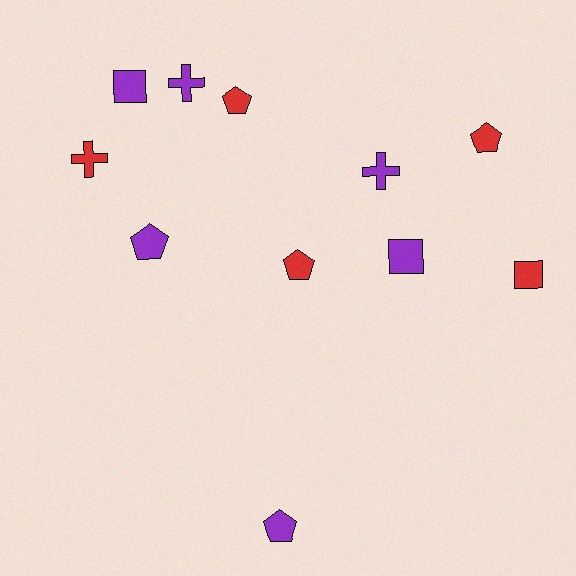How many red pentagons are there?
There are 3 red pentagons.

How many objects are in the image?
There are 11 objects.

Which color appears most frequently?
Purple, with 6 objects.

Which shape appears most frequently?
Pentagon, with 5 objects.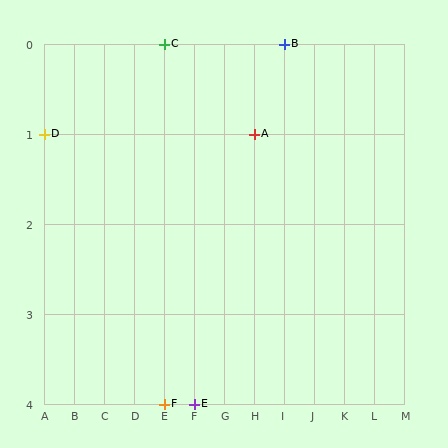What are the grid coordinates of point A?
Point A is at grid coordinates (H, 1).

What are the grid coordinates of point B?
Point B is at grid coordinates (I, 0).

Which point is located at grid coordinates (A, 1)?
Point D is at (A, 1).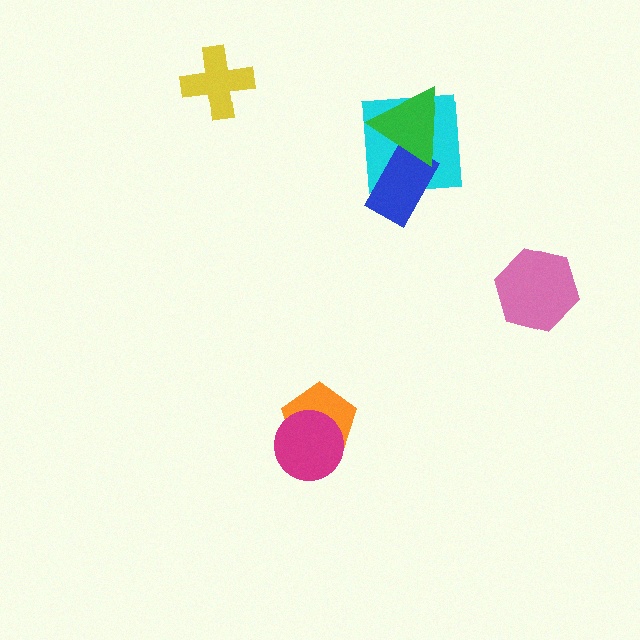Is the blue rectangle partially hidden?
Yes, it is partially covered by another shape.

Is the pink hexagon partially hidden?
No, no other shape covers it.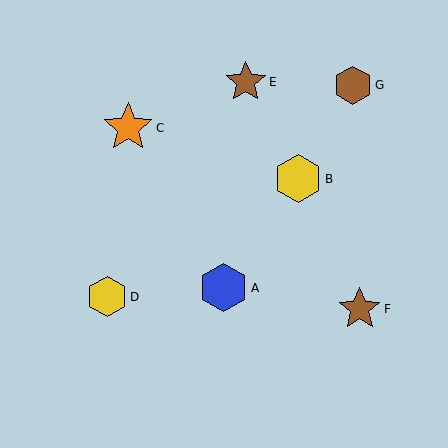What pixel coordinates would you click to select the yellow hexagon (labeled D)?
Click at (107, 297) to select the yellow hexagon D.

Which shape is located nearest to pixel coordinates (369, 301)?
The brown star (labeled F) at (360, 309) is nearest to that location.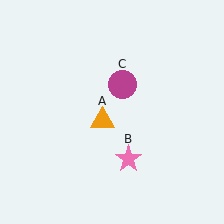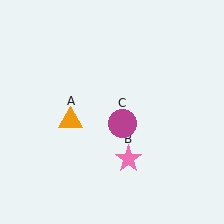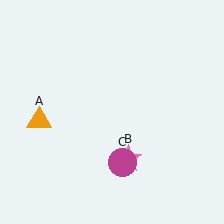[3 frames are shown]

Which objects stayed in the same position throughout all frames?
Pink star (object B) remained stationary.